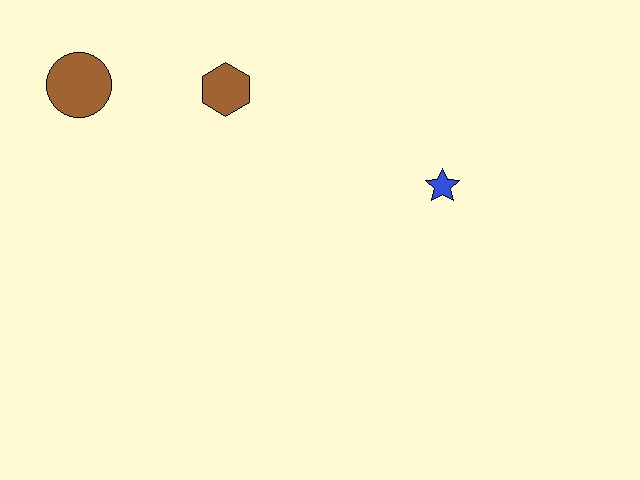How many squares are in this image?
There are no squares.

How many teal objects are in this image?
There are no teal objects.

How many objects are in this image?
There are 3 objects.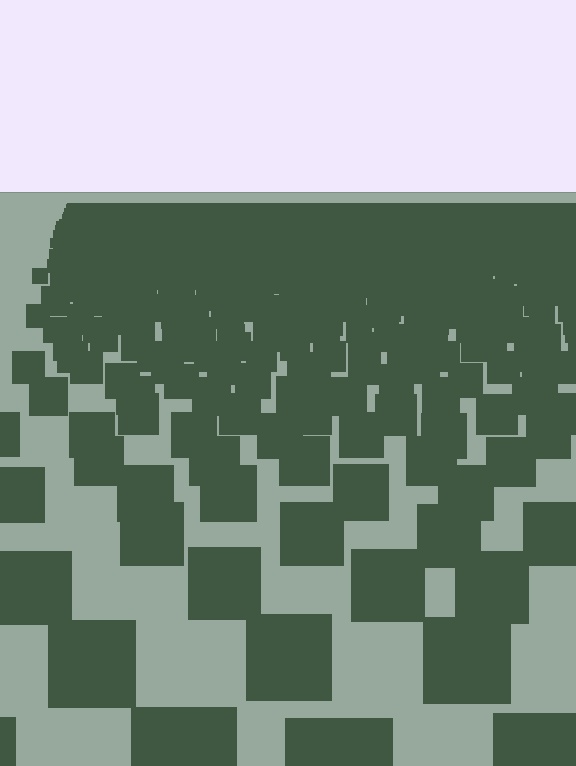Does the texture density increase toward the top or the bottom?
Density increases toward the top.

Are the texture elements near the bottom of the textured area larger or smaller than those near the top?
Larger. Near the bottom, elements are closer to the viewer and appear at a bigger on-screen size.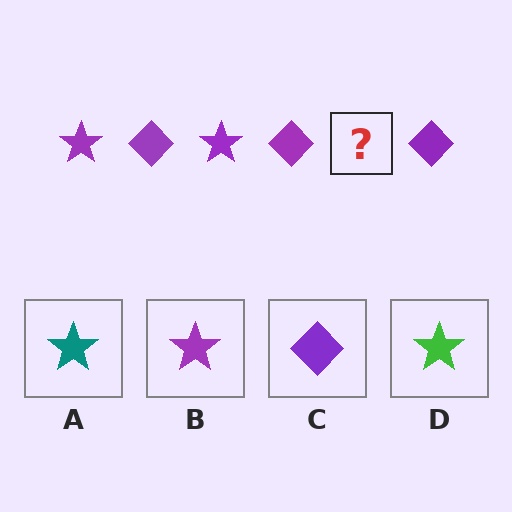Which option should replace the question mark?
Option B.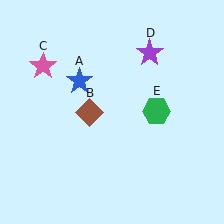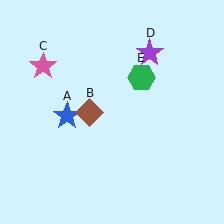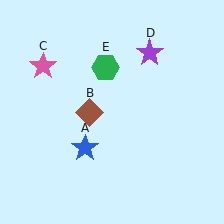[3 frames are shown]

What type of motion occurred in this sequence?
The blue star (object A), green hexagon (object E) rotated counterclockwise around the center of the scene.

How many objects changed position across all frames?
2 objects changed position: blue star (object A), green hexagon (object E).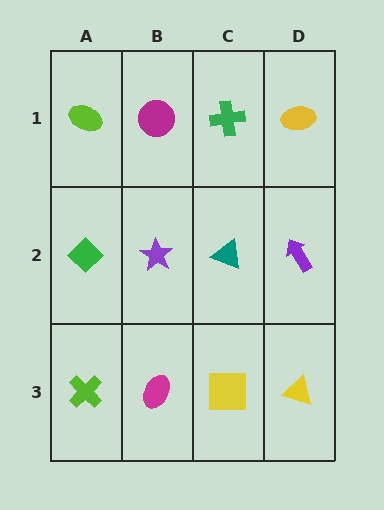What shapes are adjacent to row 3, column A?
A green diamond (row 2, column A), a magenta ellipse (row 3, column B).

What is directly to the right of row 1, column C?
A yellow ellipse.